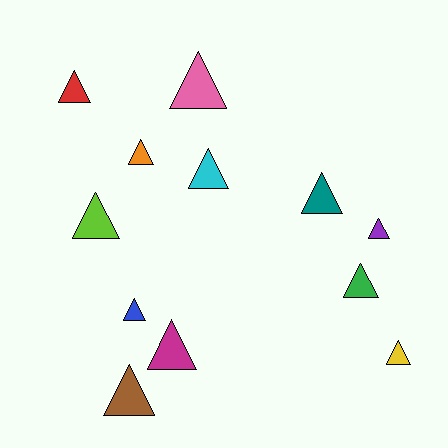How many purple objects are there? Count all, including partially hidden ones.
There is 1 purple object.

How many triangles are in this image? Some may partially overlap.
There are 12 triangles.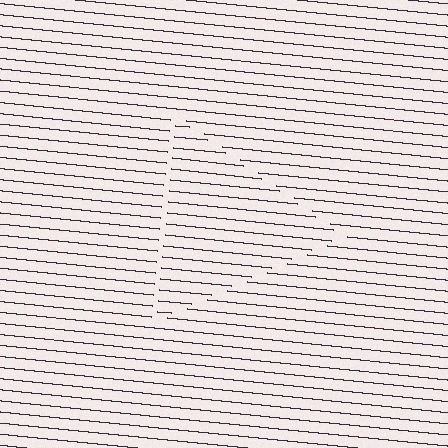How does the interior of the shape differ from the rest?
The interior of the shape contains the same grating, shifted by half a period — the contour is defined by the phase discontinuity where line-ends from the inner and outer gratings abut.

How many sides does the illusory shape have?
3 sides — the line-ends trace a triangle.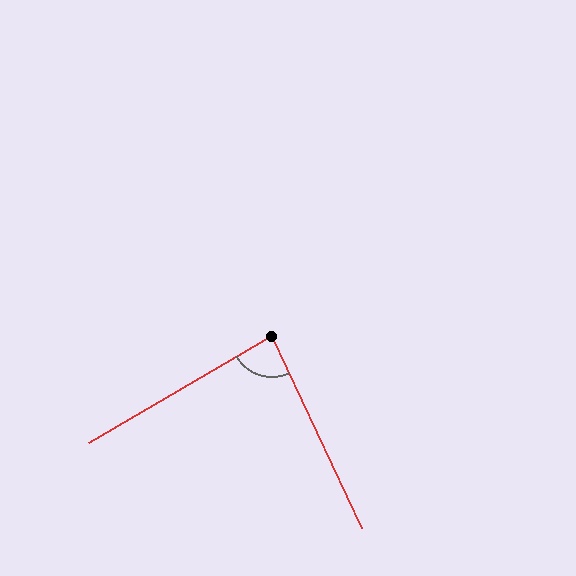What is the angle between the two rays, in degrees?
Approximately 85 degrees.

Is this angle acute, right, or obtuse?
It is acute.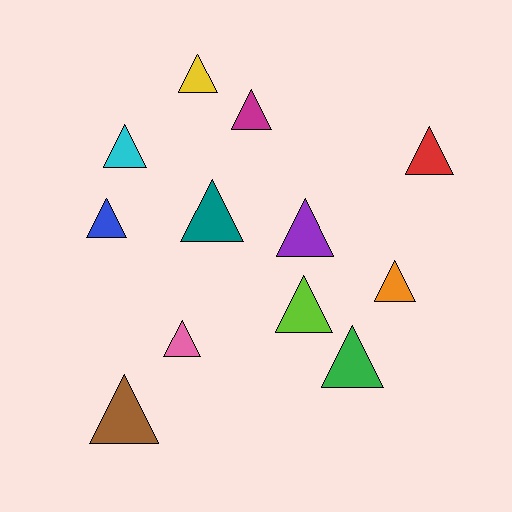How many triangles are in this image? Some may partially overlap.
There are 12 triangles.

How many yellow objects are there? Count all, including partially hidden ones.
There is 1 yellow object.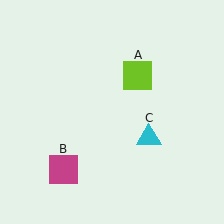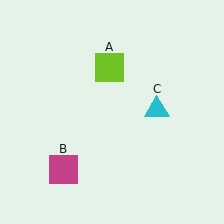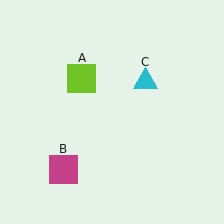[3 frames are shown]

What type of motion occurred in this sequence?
The lime square (object A), cyan triangle (object C) rotated counterclockwise around the center of the scene.